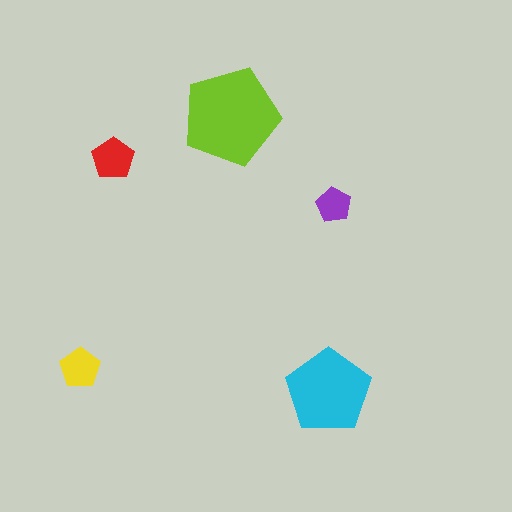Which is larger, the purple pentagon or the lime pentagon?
The lime one.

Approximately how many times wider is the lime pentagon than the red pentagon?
About 2.5 times wider.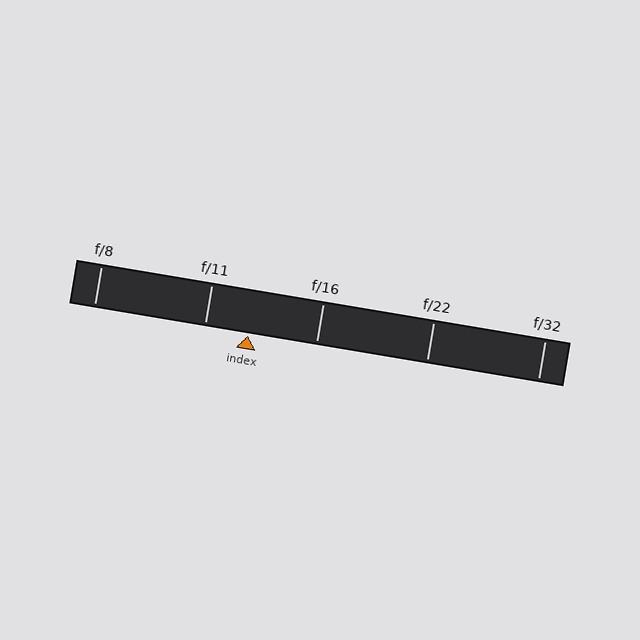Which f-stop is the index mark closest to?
The index mark is closest to f/11.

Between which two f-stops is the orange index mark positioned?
The index mark is between f/11 and f/16.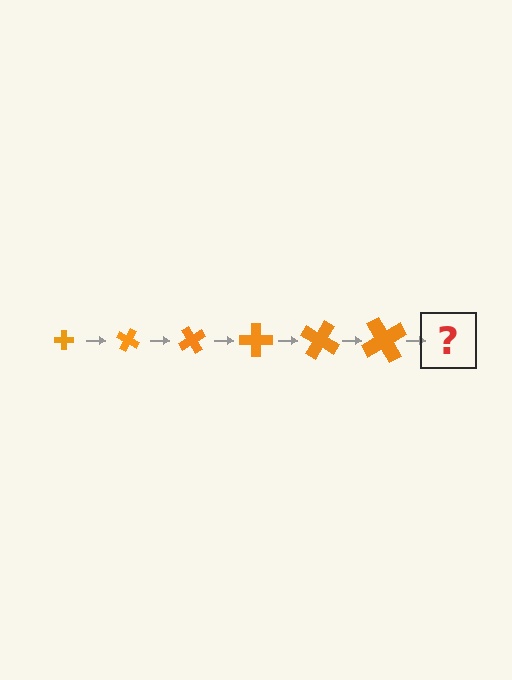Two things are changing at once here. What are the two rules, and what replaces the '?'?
The two rules are that the cross grows larger each step and it rotates 30 degrees each step. The '?' should be a cross, larger than the previous one and rotated 180 degrees from the start.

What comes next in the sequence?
The next element should be a cross, larger than the previous one and rotated 180 degrees from the start.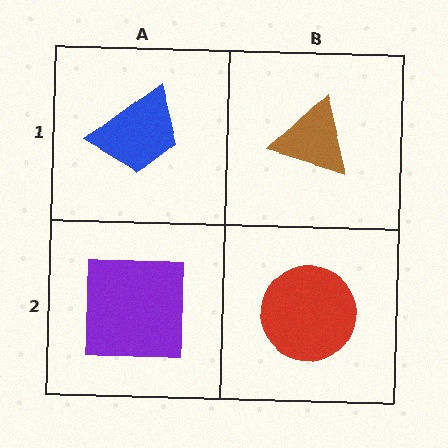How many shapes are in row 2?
2 shapes.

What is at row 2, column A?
A purple square.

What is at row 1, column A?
A blue trapezoid.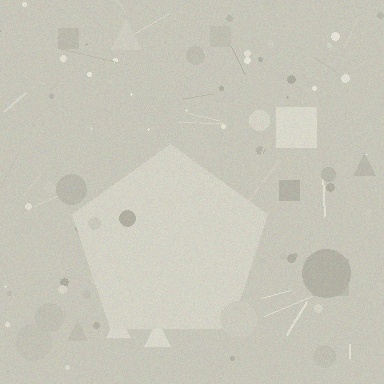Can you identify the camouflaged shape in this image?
The camouflaged shape is a pentagon.